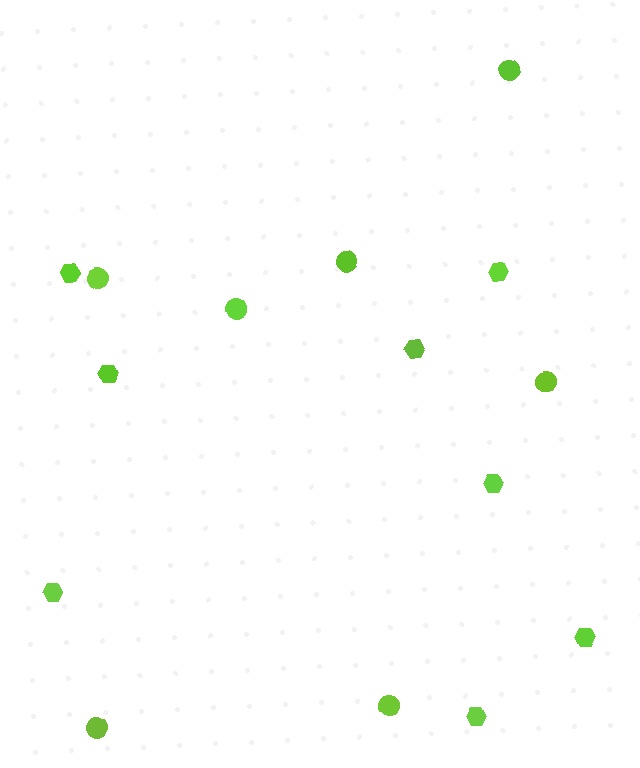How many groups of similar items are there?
There are 2 groups: one group of circles (7) and one group of hexagons (8).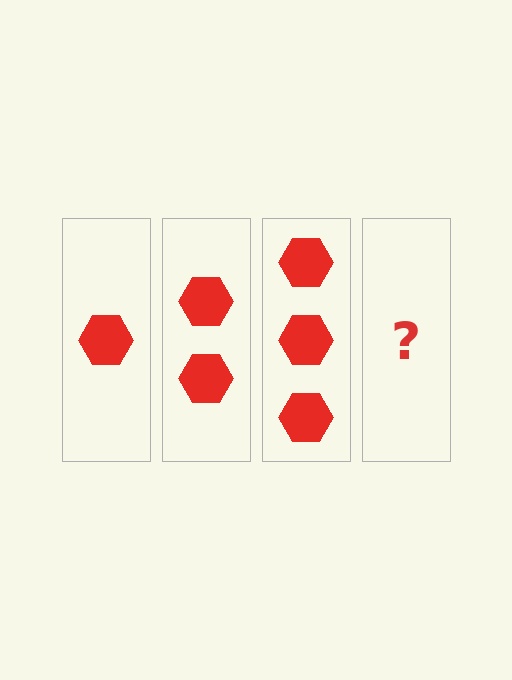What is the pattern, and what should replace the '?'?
The pattern is that each step adds one more hexagon. The '?' should be 4 hexagons.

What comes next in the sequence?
The next element should be 4 hexagons.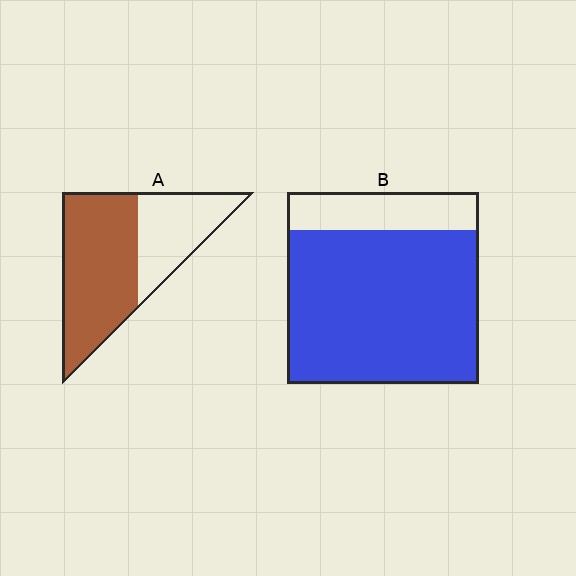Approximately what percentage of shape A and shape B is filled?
A is approximately 65% and B is approximately 80%.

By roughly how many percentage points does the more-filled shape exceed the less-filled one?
By roughly 15 percentage points (B over A).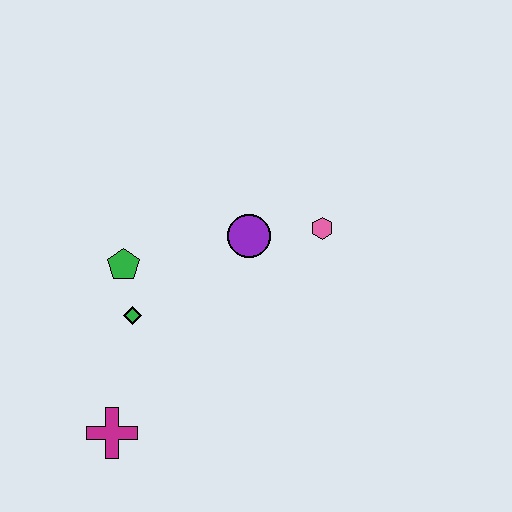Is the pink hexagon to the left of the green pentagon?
No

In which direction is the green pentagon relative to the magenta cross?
The green pentagon is above the magenta cross.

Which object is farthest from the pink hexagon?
The magenta cross is farthest from the pink hexagon.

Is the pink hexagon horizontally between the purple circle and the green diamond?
No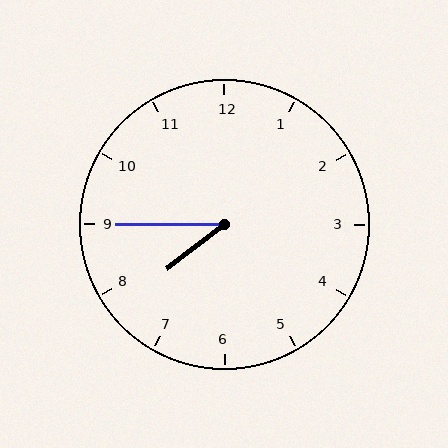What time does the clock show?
7:45.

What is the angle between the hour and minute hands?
Approximately 38 degrees.